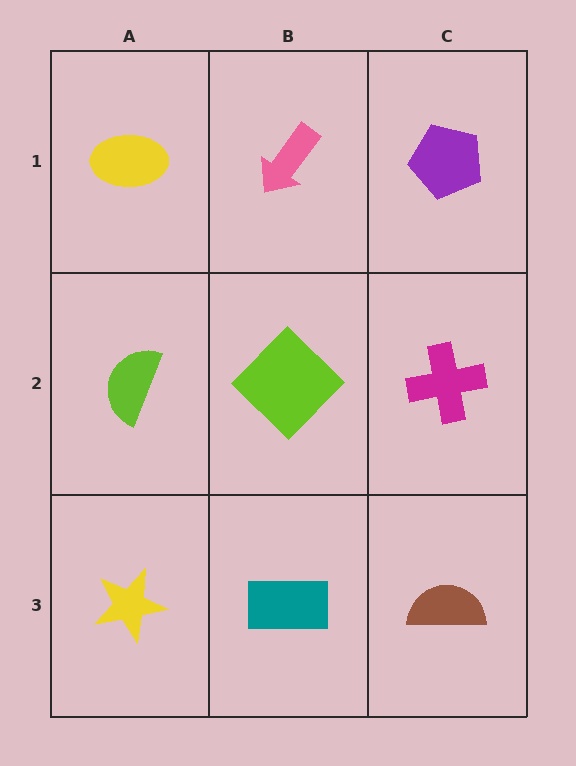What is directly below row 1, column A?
A lime semicircle.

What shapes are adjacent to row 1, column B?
A lime diamond (row 2, column B), a yellow ellipse (row 1, column A), a purple pentagon (row 1, column C).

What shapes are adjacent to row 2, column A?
A yellow ellipse (row 1, column A), a yellow star (row 3, column A), a lime diamond (row 2, column B).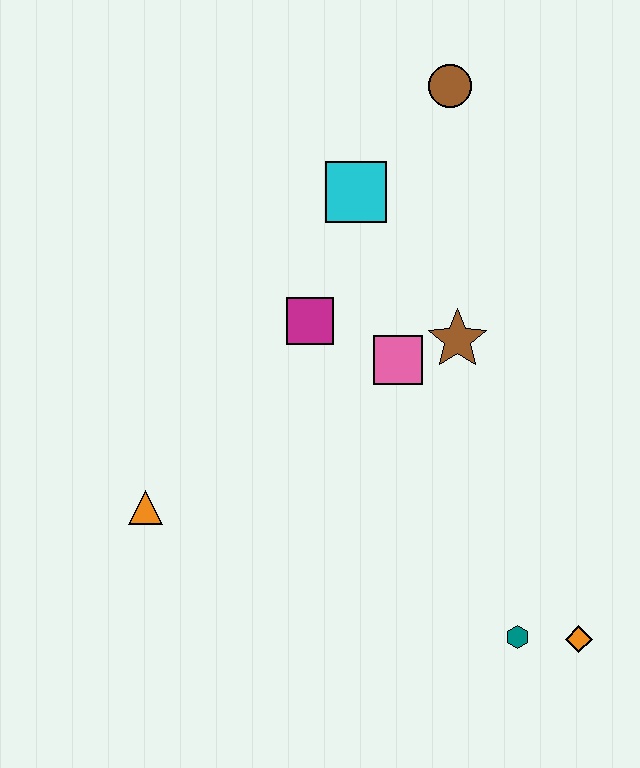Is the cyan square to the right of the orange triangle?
Yes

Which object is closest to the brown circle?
The cyan square is closest to the brown circle.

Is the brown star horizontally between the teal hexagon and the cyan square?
Yes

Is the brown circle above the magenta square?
Yes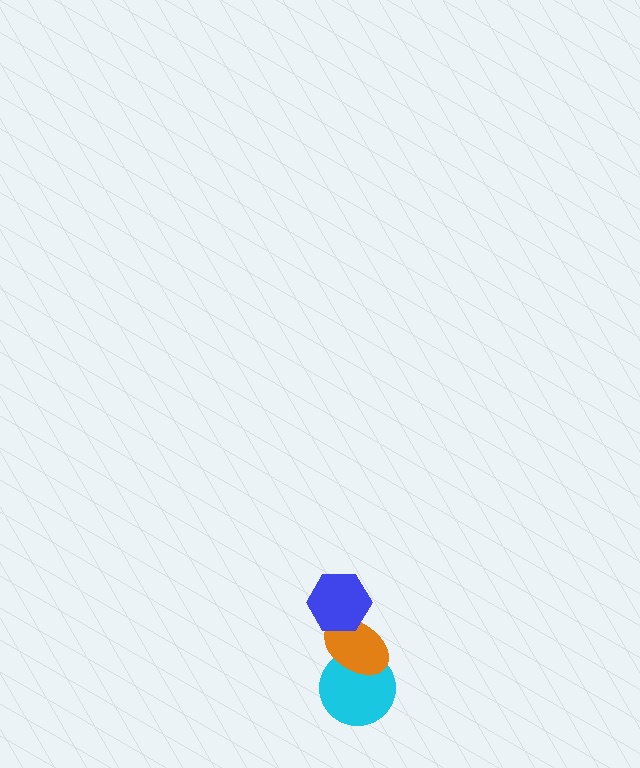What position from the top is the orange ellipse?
The orange ellipse is 2nd from the top.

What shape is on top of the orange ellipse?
The blue hexagon is on top of the orange ellipse.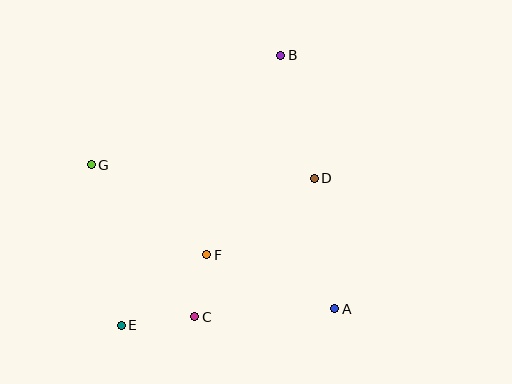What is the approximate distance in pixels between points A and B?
The distance between A and B is approximately 259 pixels.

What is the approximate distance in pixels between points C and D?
The distance between C and D is approximately 183 pixels.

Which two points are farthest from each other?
Points B and E are farthest from each other.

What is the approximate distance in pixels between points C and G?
The distance between C and G is approximately 184 pixels.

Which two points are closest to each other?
Points C and F are closest to each other.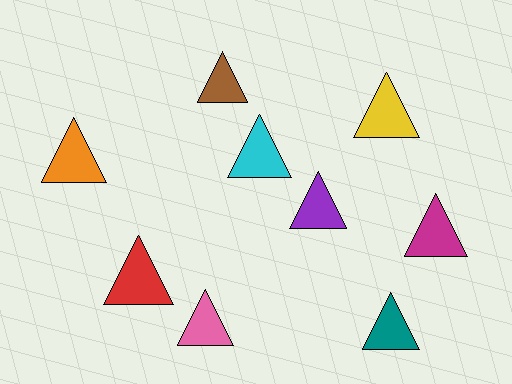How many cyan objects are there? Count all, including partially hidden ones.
There is 1 cyan object.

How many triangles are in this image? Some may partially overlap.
There are 9 triangles.